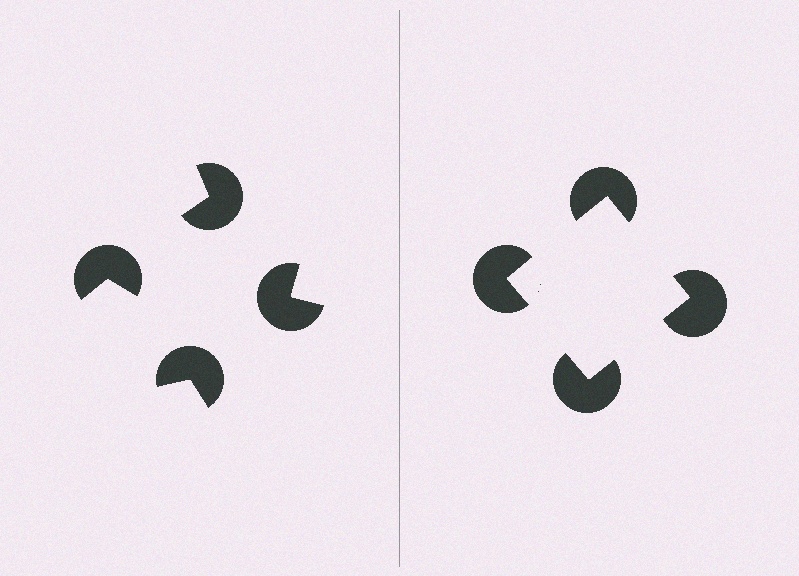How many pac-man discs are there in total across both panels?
8 — 4 on each side.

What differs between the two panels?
The pac-man discs are positioned identically on both sides; only the wedge orientations differ. On the right they align to a square; on the left they are misaligned.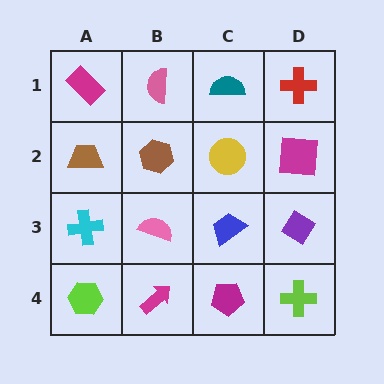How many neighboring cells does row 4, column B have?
3.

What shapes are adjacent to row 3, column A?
A brown trapezoid (row 2, column A), a lime hexagon (row 4, column A), a pink semicircle (row 3, column B).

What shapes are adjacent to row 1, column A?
A brown trapezoid (row 2, column A), a pink semicircle (row 1, column B).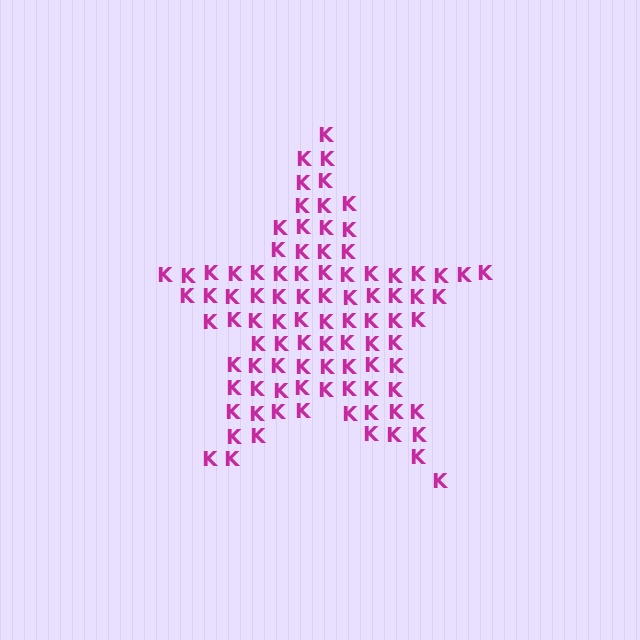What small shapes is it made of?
It is made of small letter K's.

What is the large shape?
The large shape is a star.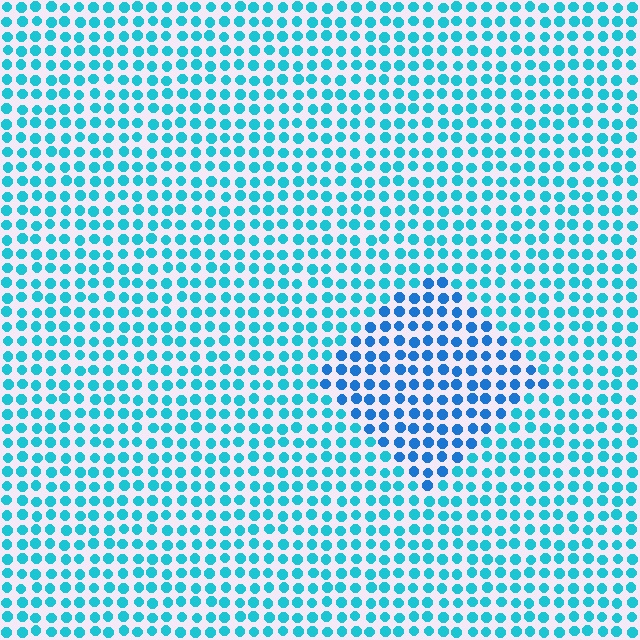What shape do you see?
I see a diamond.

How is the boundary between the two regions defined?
The boundary is defined purely by a slight shift in hue (about 26 degrees). Spacing, size, and orientation are identical on both sides.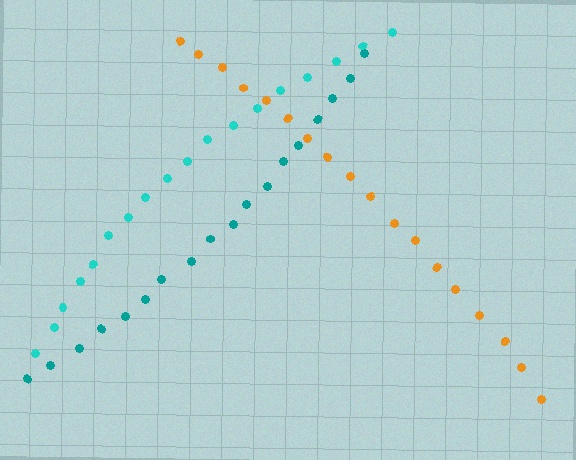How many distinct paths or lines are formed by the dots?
There are 3 distinct paths.